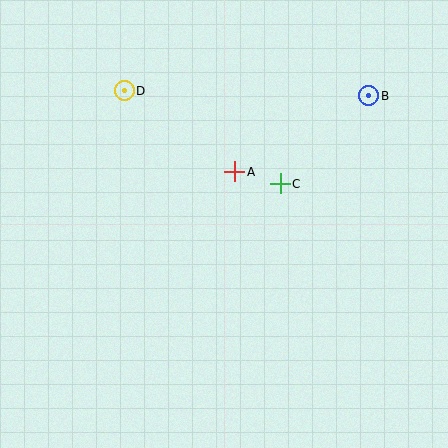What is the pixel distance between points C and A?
The distance between C and A is 47 pixels.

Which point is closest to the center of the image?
Point A at (235, 172) is closest to the center.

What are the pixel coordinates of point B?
Point B is at (369, 96).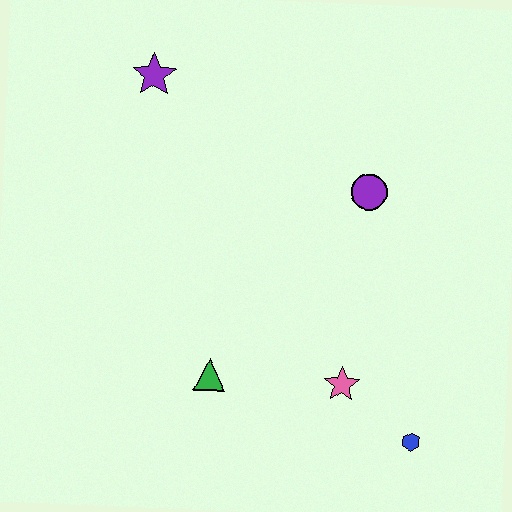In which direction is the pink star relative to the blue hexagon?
The pink star is to the left of the blue hexagon.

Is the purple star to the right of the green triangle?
No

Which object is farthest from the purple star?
The blue hexagon is farthest from the purple star.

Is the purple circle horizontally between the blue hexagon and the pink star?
Yes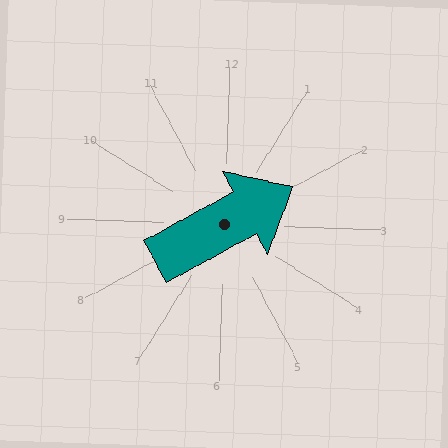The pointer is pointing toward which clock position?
Roughly 2 o'clock.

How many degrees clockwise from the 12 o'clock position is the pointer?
Approximately 59 degrees.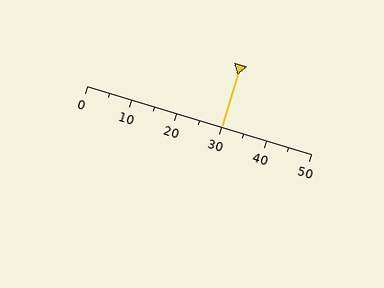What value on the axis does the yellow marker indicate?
The marker indicates approximately 30.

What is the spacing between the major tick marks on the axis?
The major ticks are spaced 10 apart.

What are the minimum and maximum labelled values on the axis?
The axis runs from 0 to 50.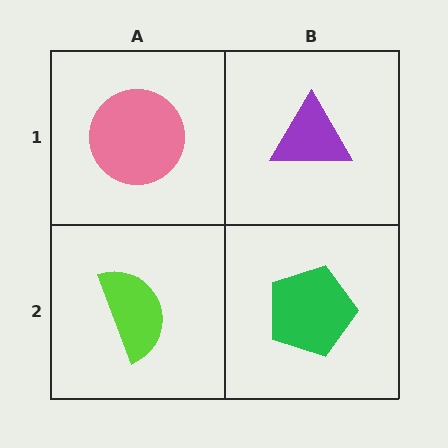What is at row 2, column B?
A green pentagon.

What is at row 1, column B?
A purple triangle.